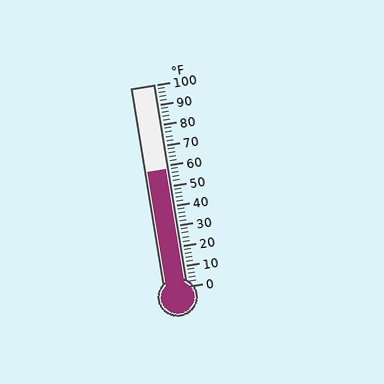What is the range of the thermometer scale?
The thermometer scale ranges from 0°F to 100°F.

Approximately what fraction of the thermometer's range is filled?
The thermometer is filled to approximately 60% of its range.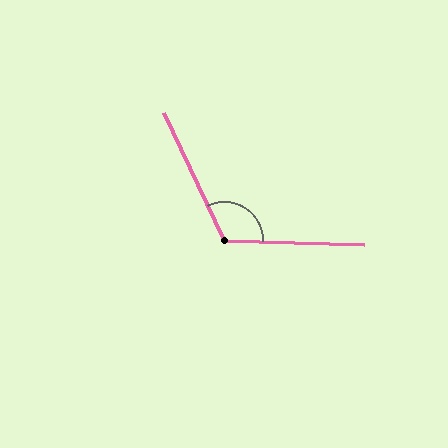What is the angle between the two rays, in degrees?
Approximately 117 degrees.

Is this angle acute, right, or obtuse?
It is obtuse.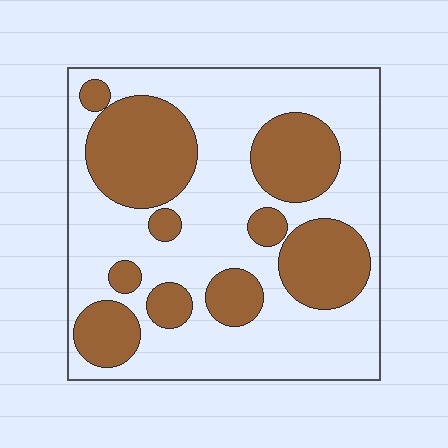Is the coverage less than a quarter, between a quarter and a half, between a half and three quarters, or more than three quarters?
Between a quarter and a half.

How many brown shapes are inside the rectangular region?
10.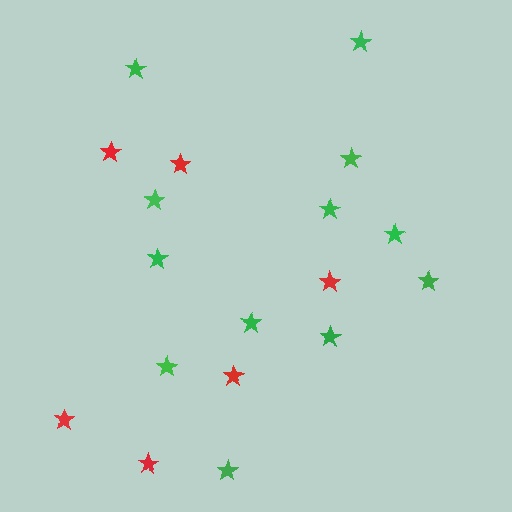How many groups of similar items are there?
There are 2 groups: one group of green stars (12) and one group of red stars (6).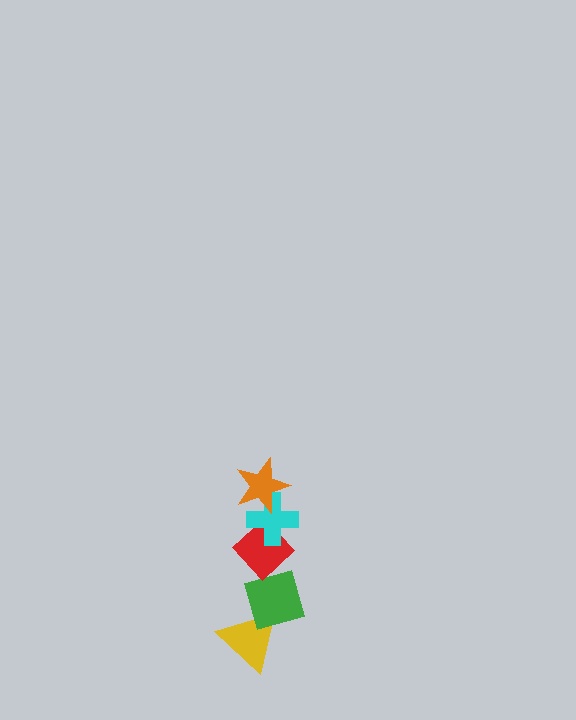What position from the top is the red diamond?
The red diamond is 3rd from the top.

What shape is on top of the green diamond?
The red diamond is on top of the green diamond.